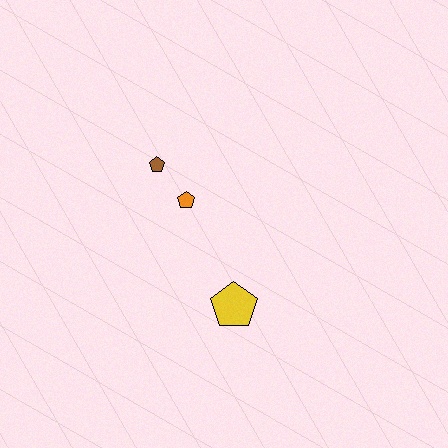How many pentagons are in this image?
There are 3 pentagons.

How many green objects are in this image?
There are no green objects.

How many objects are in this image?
There are 3 objects.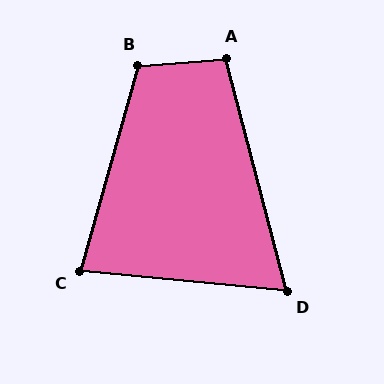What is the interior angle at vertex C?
Approximately 80 degrees (acute).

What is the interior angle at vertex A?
Approximately 100 degrees (obtuse).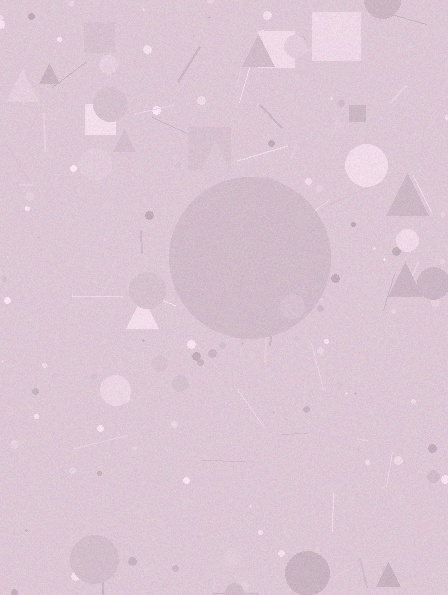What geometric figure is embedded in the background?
A circle is embedded in the background.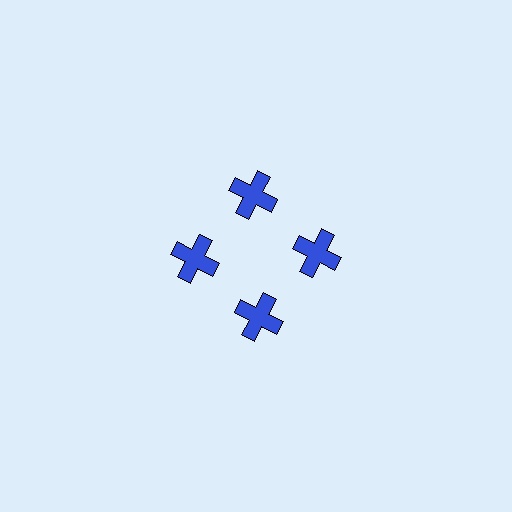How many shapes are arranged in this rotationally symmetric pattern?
There are 4 shapes, arranged in 4 groups of 1.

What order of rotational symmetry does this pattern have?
This pattern has 4-fold rotational symmetry.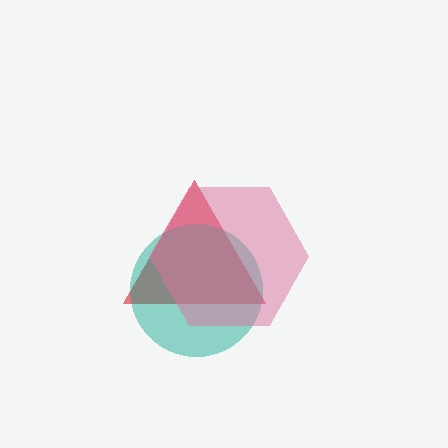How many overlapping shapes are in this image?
There are 3 overlapping shapes in the image.